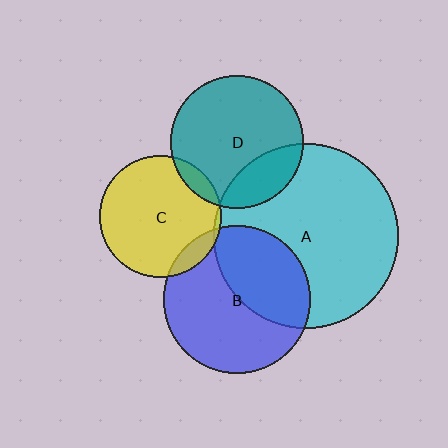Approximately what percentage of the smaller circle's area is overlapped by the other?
Approximately 10%.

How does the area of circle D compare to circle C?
Approximately 1.2 times.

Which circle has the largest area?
Circle A (cyan).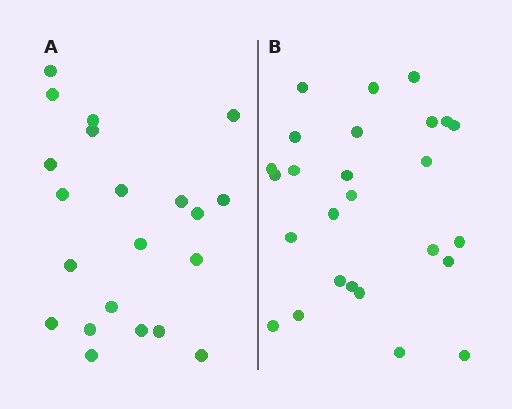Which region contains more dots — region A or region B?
Region B (the right region) has more dots.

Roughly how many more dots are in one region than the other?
Region B has about 5 more dots than region A.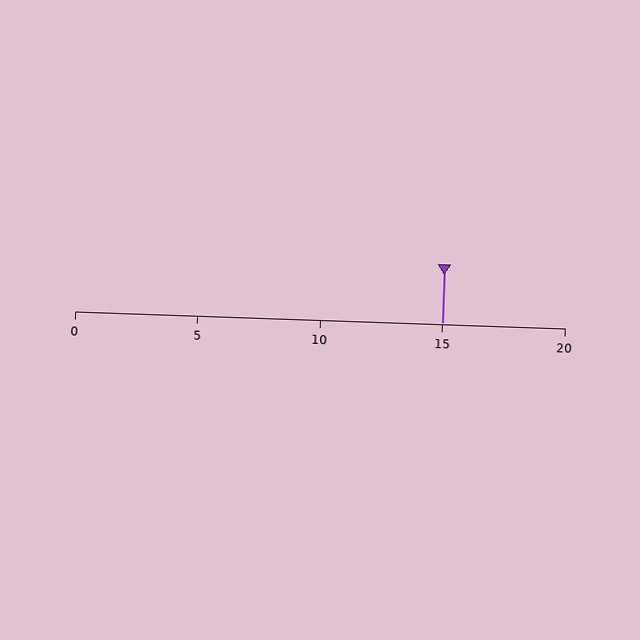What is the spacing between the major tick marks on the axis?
The major ticks are spaced 5 apart.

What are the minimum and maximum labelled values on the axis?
The axis runs from 0 to 20.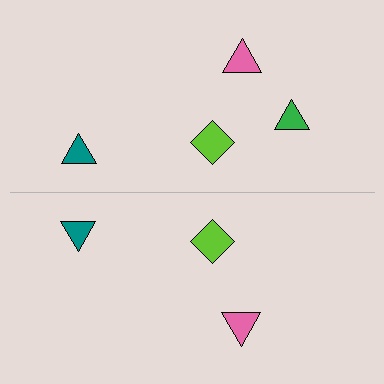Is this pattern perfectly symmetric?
No, the pattern is not perfectly symmetric. A green triangle is missing from the bottom side.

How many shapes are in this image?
There are 7 shapes in this image.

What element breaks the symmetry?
A green triangle is missing from the bottom side.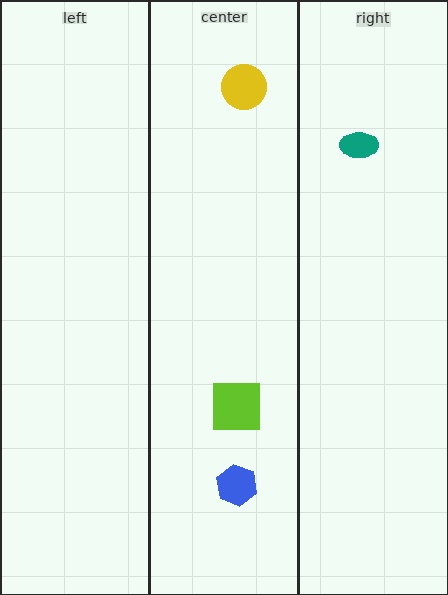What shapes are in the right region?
The teal ellipse.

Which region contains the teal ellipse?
The right region.